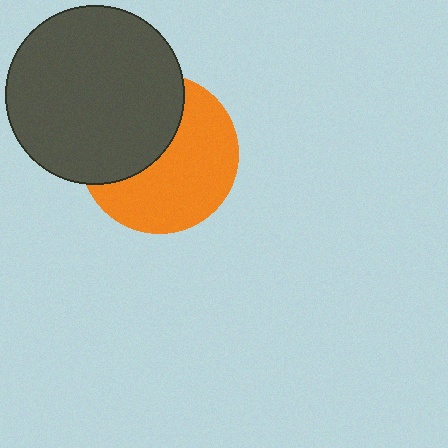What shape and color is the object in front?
The object in front is a dark gray circle.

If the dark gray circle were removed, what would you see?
You would see the complete orange circle.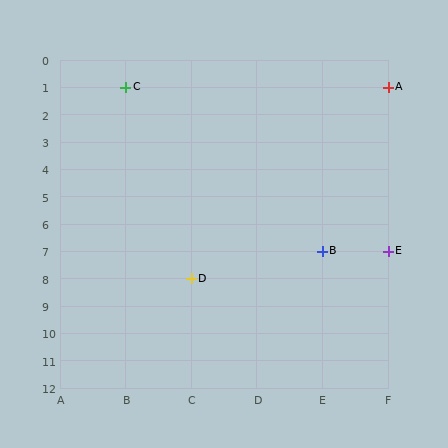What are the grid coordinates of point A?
Point A is at grid coordinates (F, 1).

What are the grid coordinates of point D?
Point D is at grid coordinates (C, 8).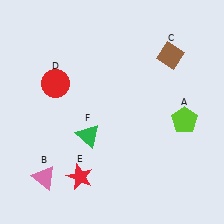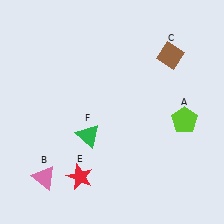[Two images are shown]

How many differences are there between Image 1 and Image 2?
There is 1 difference between the two images.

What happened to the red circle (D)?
The red circle (D) was removed in Image 2. It was in the top-left area of Image 1.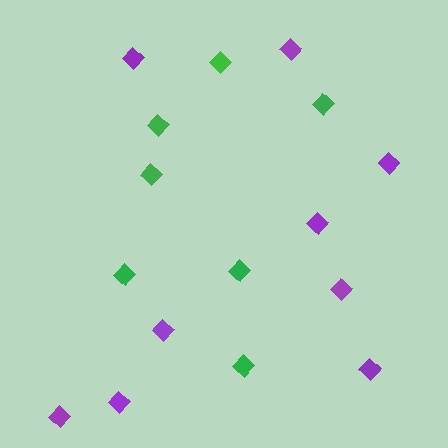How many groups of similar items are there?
There are 2 groups: one group of purple diamonds (9) and one group of green diamonds (7).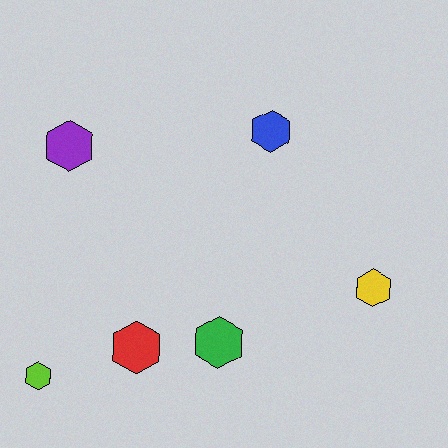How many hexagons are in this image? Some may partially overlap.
There are 6 hexagons.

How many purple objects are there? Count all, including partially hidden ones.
There is 1 purple object.